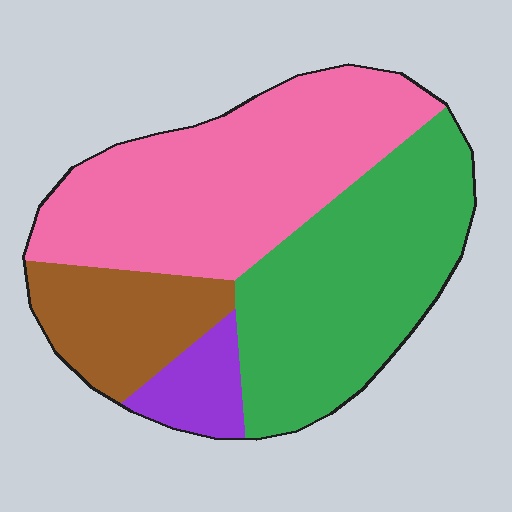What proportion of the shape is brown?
Brown covers around 15% of the shape.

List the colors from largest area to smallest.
From largest to smallest: pink, green, brown, purple.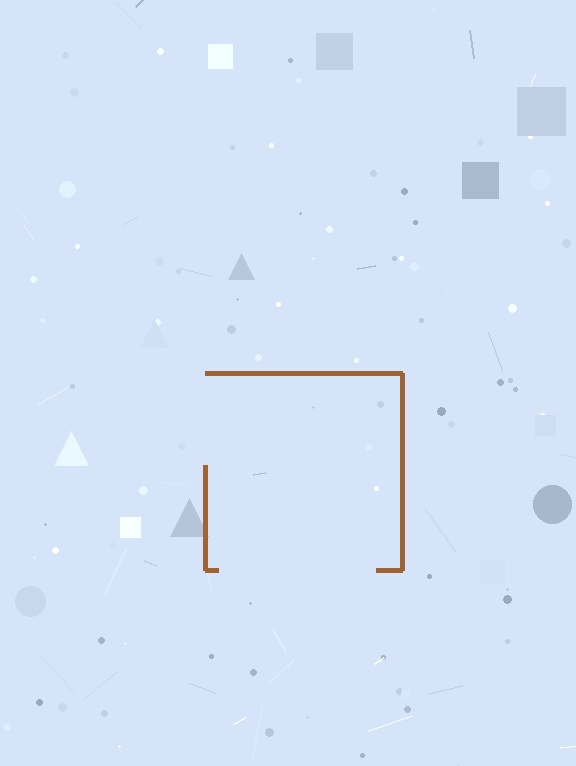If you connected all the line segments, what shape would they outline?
They would outline a square.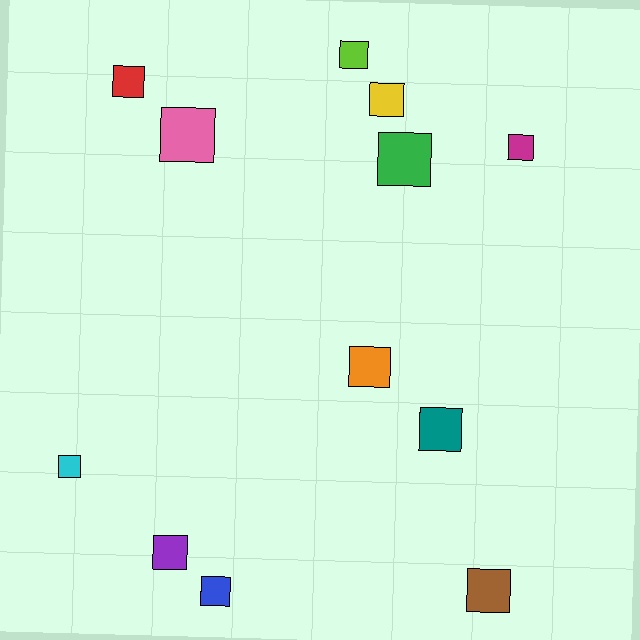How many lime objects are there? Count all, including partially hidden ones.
There is 1 lime object.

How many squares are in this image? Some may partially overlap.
There are 12 squares.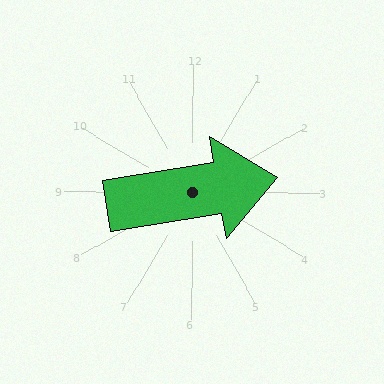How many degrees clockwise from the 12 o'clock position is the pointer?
Approximately 81 degrees.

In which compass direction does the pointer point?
East.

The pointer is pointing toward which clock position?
Roughly 3 o'clock.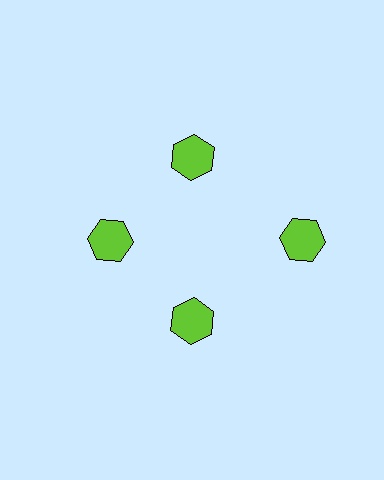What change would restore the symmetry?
The symmetry would be restored by moving it inward, back onto the ring so that all 4 hexagons sit at equal angles and equal distance from the center.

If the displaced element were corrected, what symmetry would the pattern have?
It would have 4-fold rotational symmetry — the pattern would map onto itself every 90 degrees.